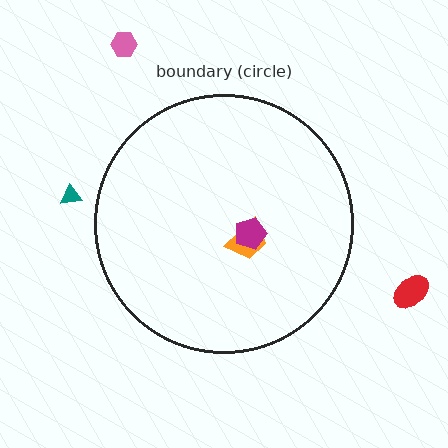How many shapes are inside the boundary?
2 inside, 3 outside.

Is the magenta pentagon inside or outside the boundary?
Inside.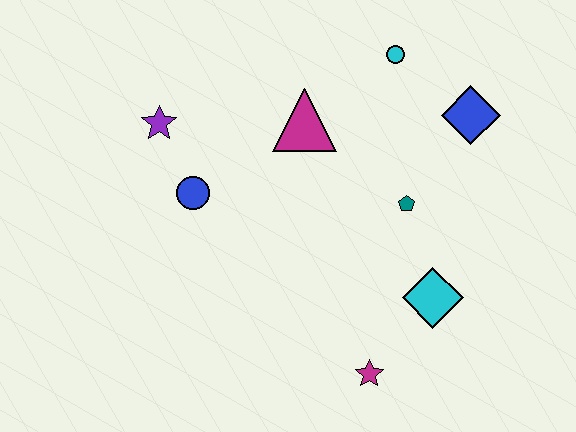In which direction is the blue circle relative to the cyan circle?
The blue circle is to the left of the cyan circle.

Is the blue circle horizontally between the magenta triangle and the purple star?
Yes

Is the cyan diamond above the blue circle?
No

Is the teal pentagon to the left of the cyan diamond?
Yes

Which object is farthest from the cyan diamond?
The purple star is farthest from the cyan diamond.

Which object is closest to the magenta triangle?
The cyan circle is closest to the magenta triangle.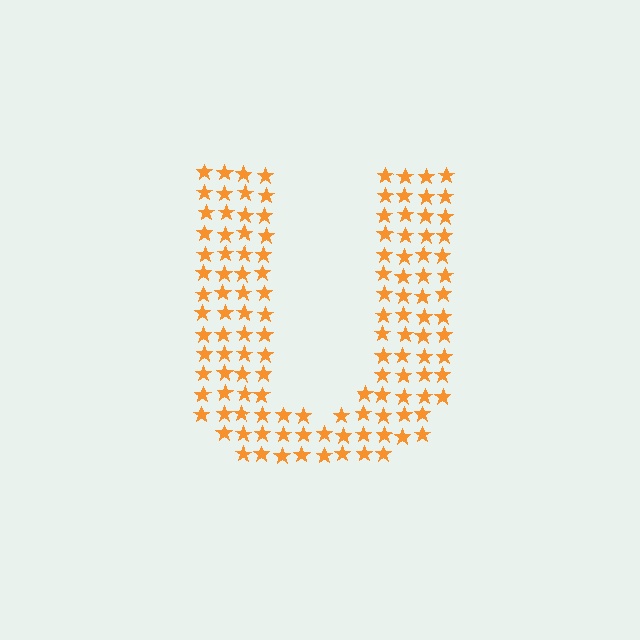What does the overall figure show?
The overall figure shows the letter U.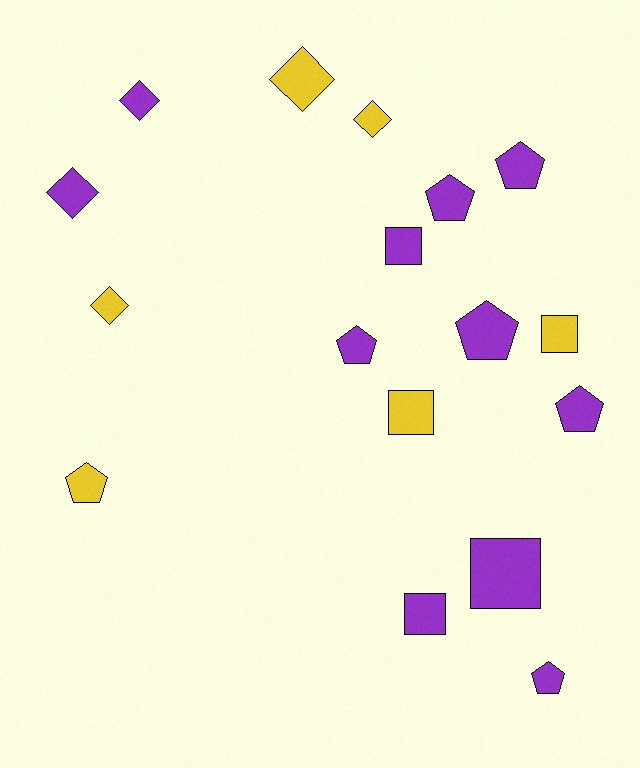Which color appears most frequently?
Purple, with 11 objects.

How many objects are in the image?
There are 17 objects.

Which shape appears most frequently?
Pentagon, with 7 objects.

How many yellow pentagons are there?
There is 1 yellow pentagon.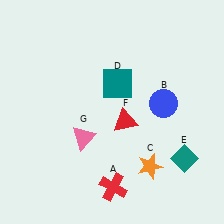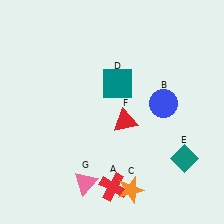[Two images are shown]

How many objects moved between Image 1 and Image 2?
2 objects moved between the two images.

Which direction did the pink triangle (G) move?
The pink triangle (G) moved down.